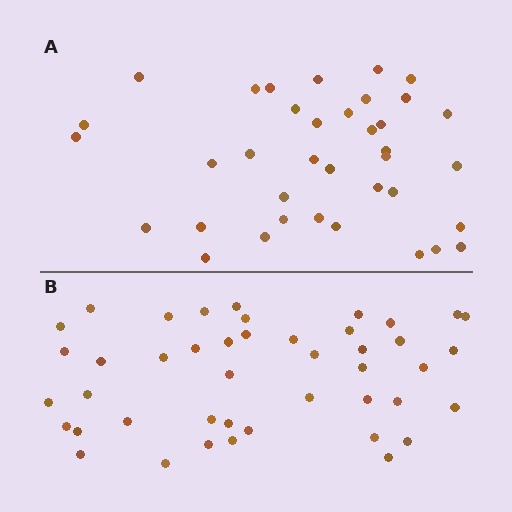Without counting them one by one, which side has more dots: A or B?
Region B (the bottom region) has more dots.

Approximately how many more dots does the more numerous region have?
Region B has roughly 8 or so more dots than region A.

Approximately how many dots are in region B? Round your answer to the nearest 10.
About 40 dots. (The exact count is 44, which rounds to 40.)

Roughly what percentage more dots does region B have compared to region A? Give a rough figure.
About 20% more.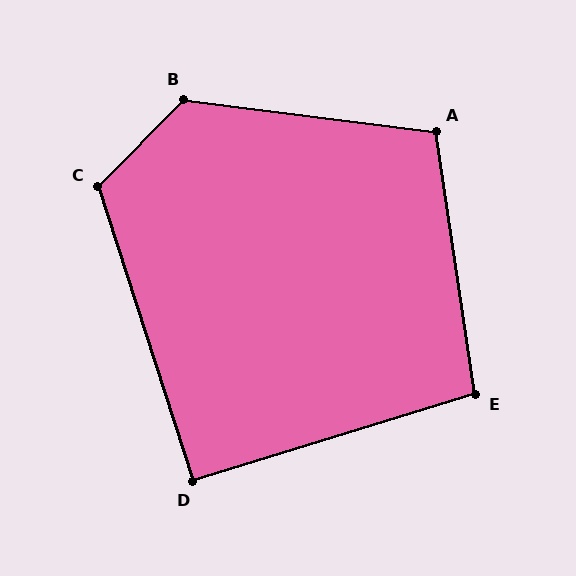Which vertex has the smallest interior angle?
D, at approximately 91 degrees.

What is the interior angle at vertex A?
Approximately 106 degrees (obtuse).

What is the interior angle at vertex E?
Approximately 99 degrees (obtuse).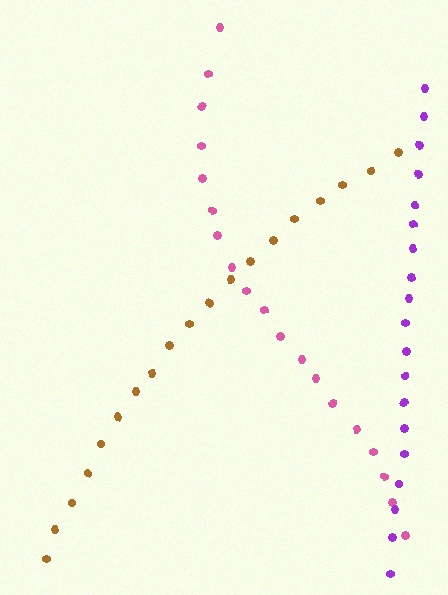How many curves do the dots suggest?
There are 3 distinct paths.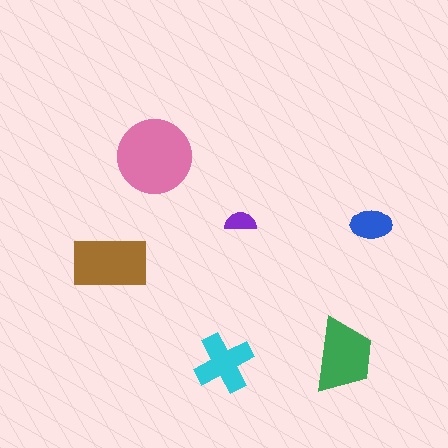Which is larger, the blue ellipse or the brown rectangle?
The brown rectangle.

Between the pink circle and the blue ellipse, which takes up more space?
The pink circle.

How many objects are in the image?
There are 6 objects in the image.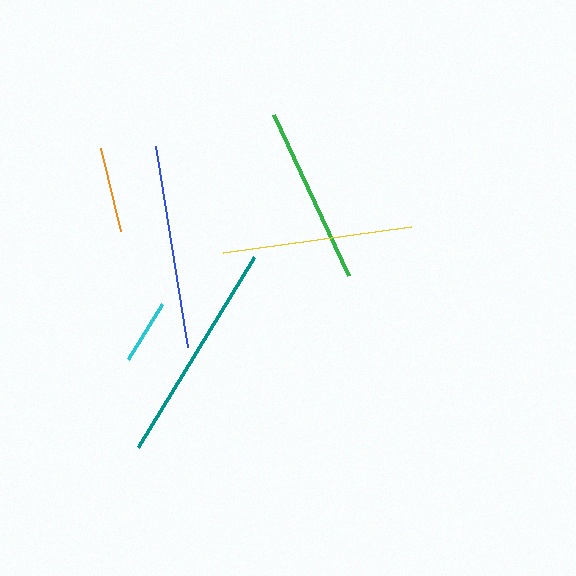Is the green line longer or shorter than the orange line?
The green line is longer than the orange line.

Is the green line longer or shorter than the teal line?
The teal line is longer than the green line.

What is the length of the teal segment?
The teal segment is approximately 223 pixels long.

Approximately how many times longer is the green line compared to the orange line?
The green line is approximately 2.1 times the length of the orange line.